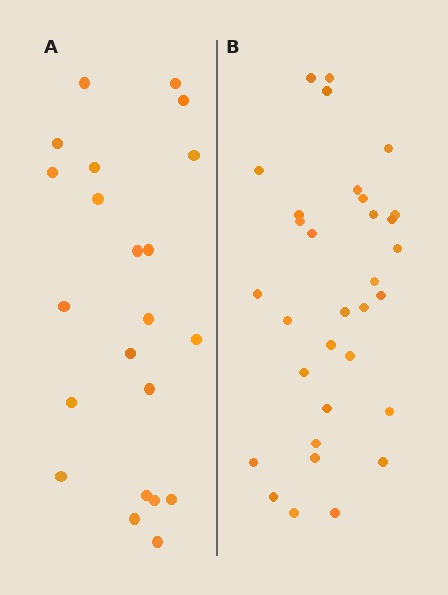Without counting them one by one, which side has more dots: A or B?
Region B (the right region) has more dots.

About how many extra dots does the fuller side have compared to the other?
Region B has roughly 10 or so more dots than region A.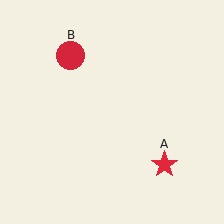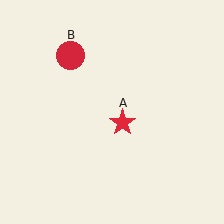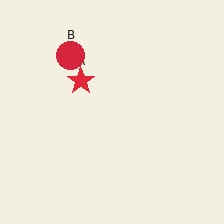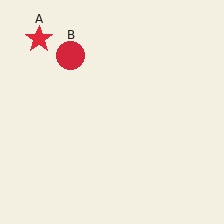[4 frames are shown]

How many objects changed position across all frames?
1 object changed position: red star (object A).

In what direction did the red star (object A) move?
The red star (object A) moved up and to the left.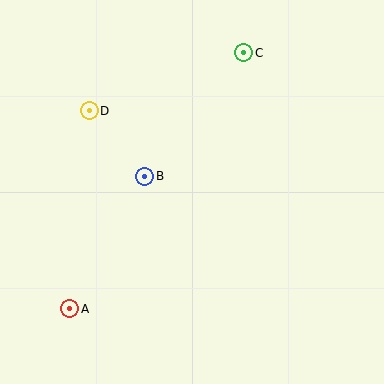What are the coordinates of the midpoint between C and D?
The midpoint between C and D is at (166, 82).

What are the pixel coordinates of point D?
Point D is at (89, 111).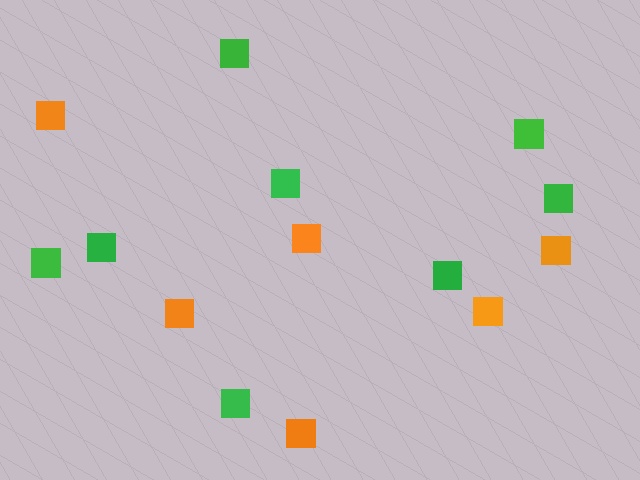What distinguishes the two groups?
There are 2 groups: one group of orange squares (6) and one group of green squares (8).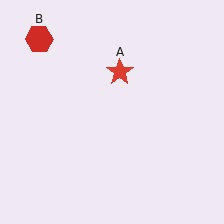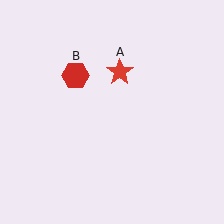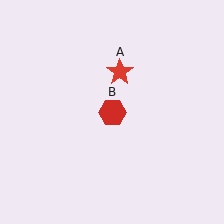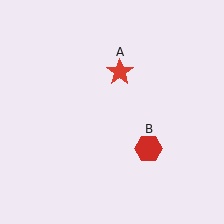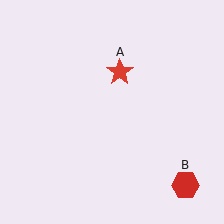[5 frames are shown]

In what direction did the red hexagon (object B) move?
The red hexagon (object B) moved down and to the right.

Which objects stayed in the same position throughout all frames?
Red star (object A) remained stationary.